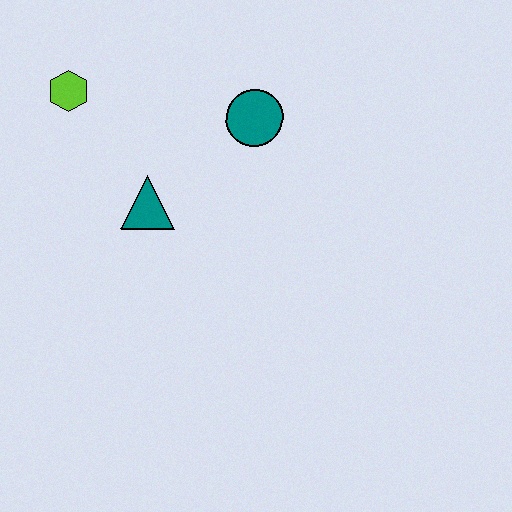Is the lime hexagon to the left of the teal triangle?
Yes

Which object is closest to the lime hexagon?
The teal triangle is closest to the lime hexagon.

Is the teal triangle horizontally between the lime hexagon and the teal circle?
Yes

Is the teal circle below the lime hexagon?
Yes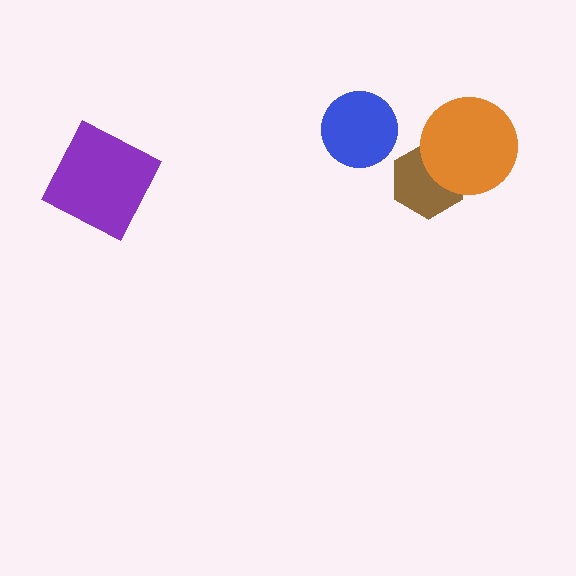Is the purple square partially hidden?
No, no other shape covers it.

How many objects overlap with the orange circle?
1 object overlaps with the orange circle.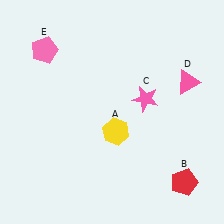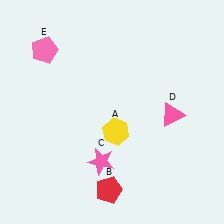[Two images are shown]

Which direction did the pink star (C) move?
The pink star (C) moved down.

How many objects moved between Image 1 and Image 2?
3 objects moved between the two images.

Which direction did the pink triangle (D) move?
The pink triangle (D) moved down.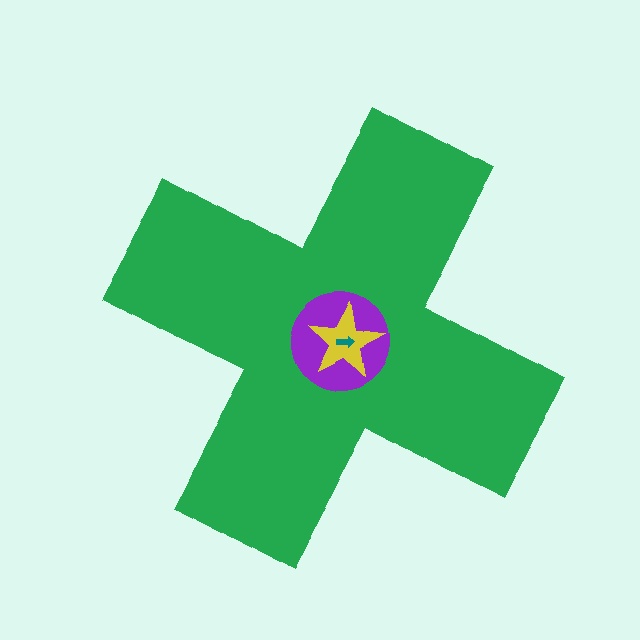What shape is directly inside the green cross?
The purple circle.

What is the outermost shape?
The green cross.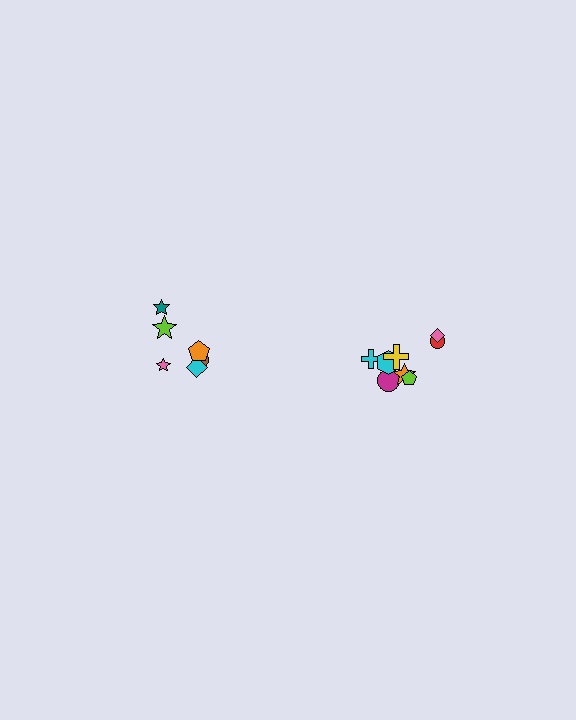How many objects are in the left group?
There are 6 objects.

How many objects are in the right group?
There are 8 objects.